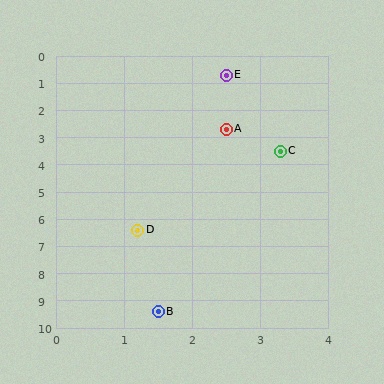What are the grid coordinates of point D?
Point D is at approximately (1.2, 6.4).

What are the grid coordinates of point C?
Point C is at approximately (3.3, 3.5).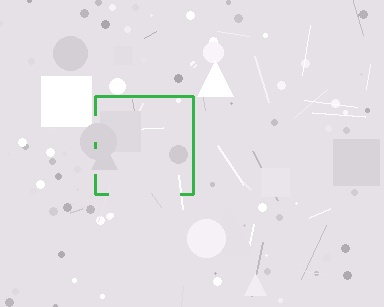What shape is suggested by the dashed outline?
The dashed outline suggests a square.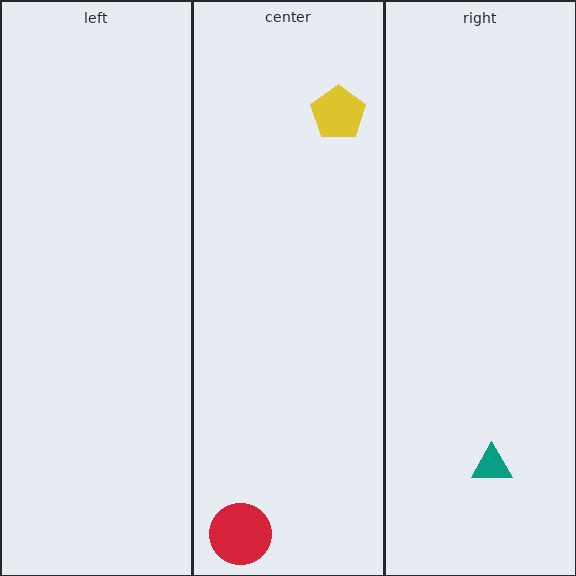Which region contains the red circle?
The center region.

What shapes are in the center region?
The yellow pentagon, the red circle.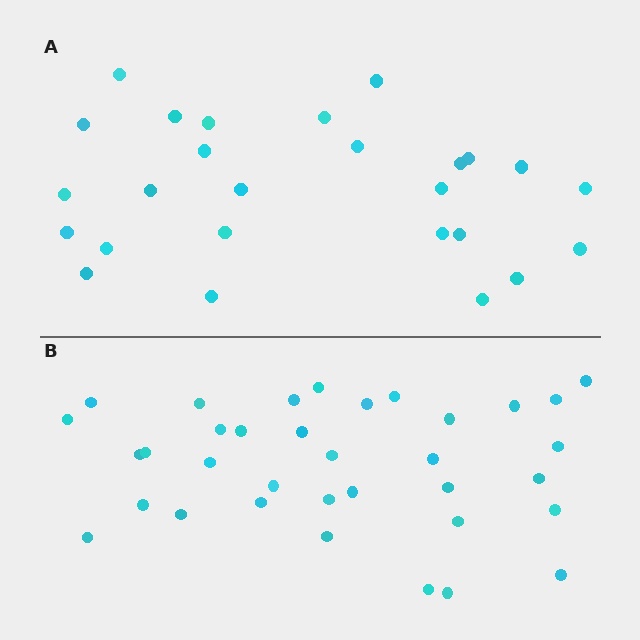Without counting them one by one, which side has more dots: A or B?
Region B (the bottom region) has more dots.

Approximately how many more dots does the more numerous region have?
Region B has roughly 8 or so more dots than region A.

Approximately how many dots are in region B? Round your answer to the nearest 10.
About 40 dots. (The exact count is 35, which rounds to 40.)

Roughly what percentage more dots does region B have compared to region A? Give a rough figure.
About 35% more.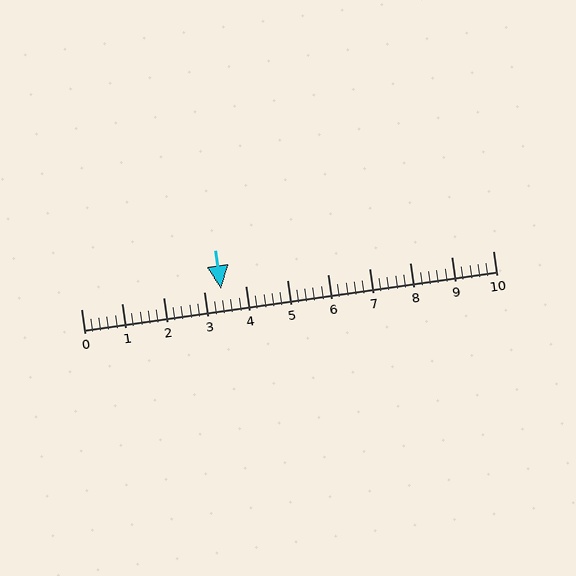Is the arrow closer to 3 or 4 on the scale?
The arrow is closer to 3.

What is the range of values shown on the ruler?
The ruler shows values from 0 to 10.